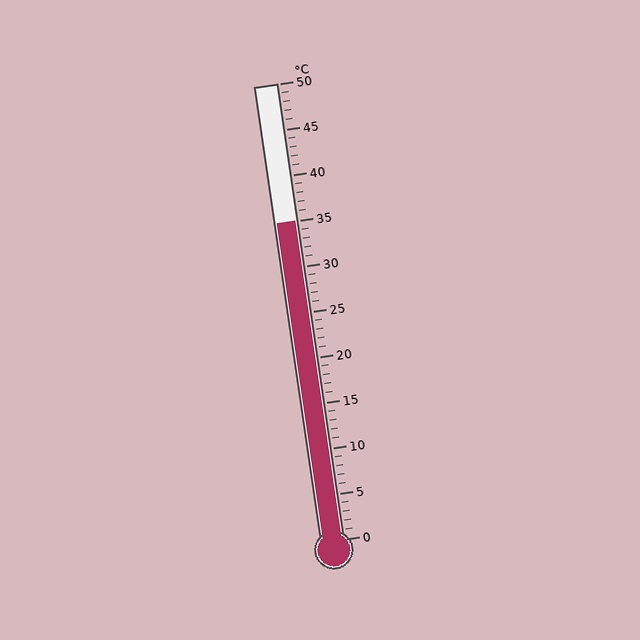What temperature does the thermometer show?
The thermometer shows approximately 35°C.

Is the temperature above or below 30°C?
The temperature is above 30°C.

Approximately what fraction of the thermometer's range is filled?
The thermometer is filled to approximately 70% of its range.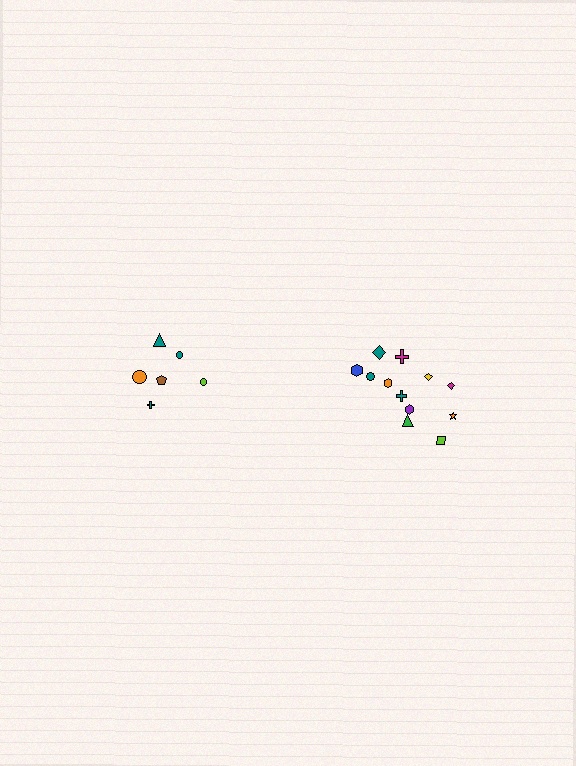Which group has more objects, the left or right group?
The right group.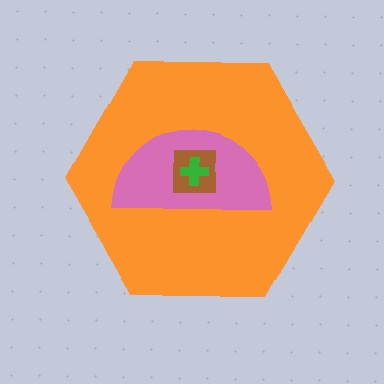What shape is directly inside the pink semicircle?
The brown square.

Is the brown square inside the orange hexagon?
Yes.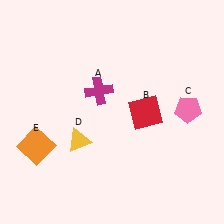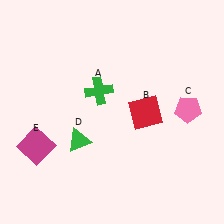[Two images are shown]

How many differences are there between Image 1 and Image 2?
There are 3 differences between the two images.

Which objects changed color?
A changed from magenta to green. D changed from yellow to green. E changed from orange to magenta.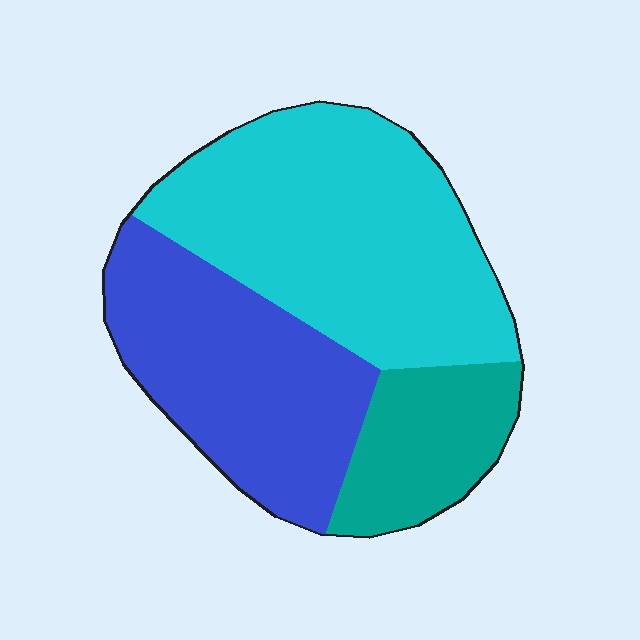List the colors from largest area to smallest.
From largest to smallest: cyan, blue, teal.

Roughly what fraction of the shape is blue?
Blue takes up about one third (1/3) of the shape.